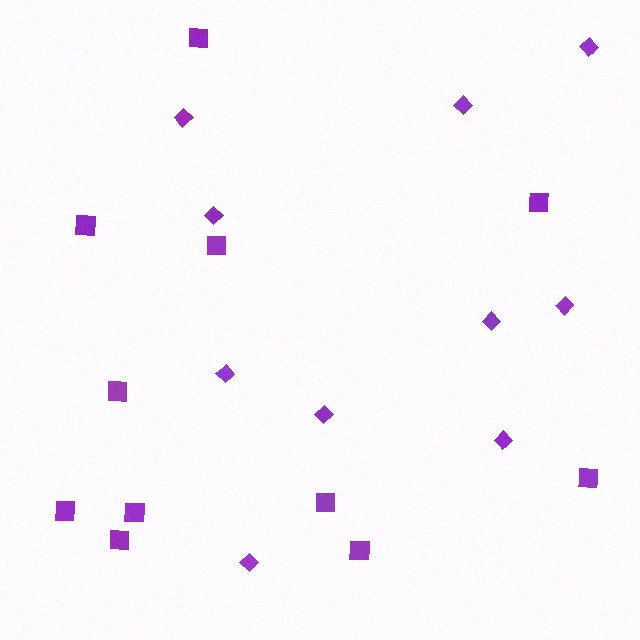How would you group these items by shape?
There are 2 groups: one group of squares (11) and one group of diamonds (10).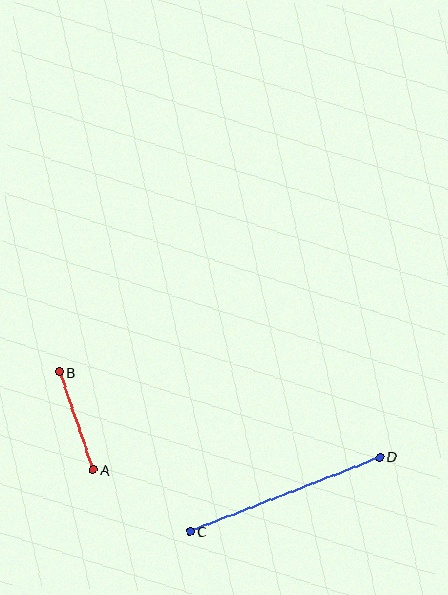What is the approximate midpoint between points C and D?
The midpoint is at approximately (285, 494) pixels.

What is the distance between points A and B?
The distance is approximately 104 pixels.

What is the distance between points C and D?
The distance is approximately 204 pixels.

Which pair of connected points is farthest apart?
Points C and D are farthest apart.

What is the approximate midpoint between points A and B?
The midpoint is at approximately (76, 421) pixels.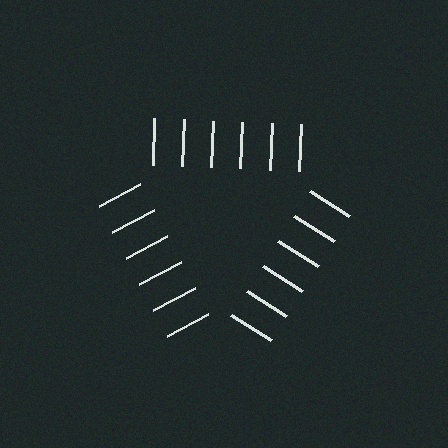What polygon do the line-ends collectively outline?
An illusory triangle — the line segments terminate on its edges but no continuous stroke is drawn.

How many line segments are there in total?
18 — 6 along each of the 3 edges.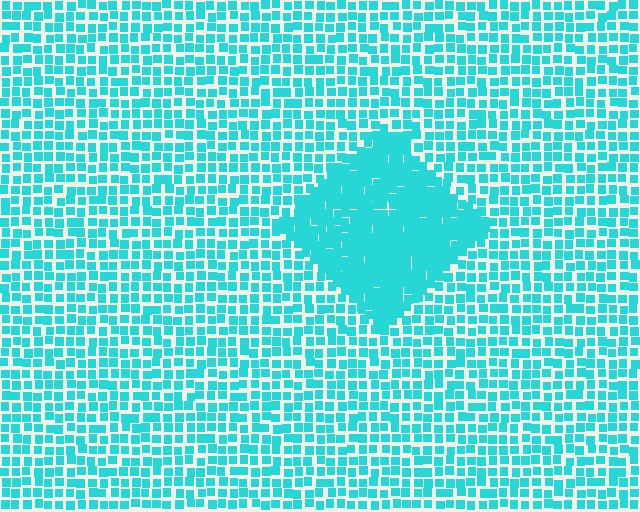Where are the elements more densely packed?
The elements are more densely packed inside the diamond boundary.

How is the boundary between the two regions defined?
The boundary is defined by a change in element density (approximately 2.0x ratio). All elements are the same color, size, and shape.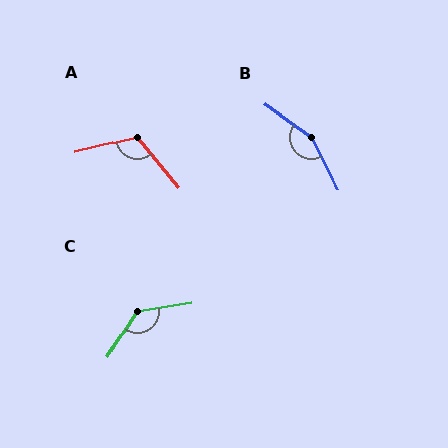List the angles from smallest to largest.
A (115°), C (132°), B (152°).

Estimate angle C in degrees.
Approximately 132 degrees.